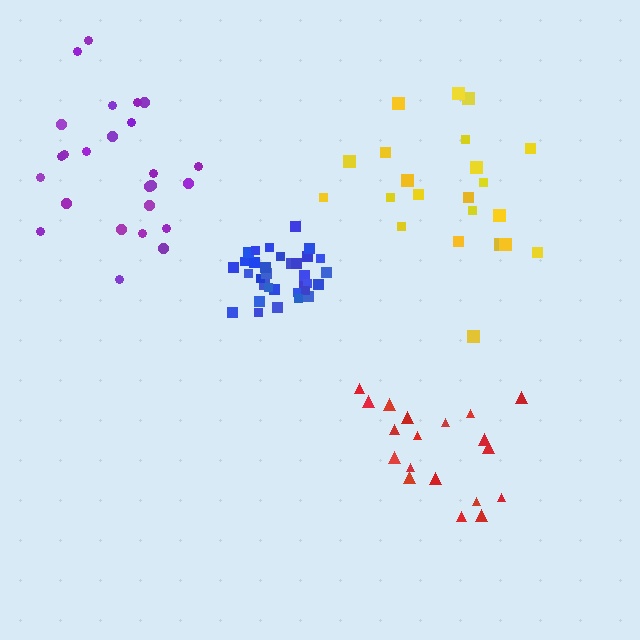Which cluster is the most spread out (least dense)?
Yellow.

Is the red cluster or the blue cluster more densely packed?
Blue.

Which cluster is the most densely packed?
Blue.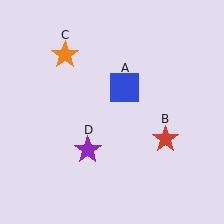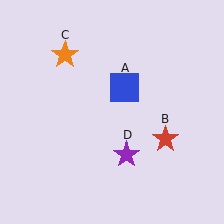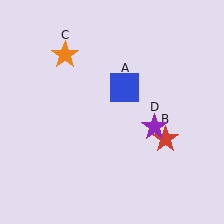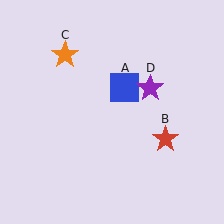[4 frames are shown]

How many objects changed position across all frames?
1 object changed position: purple star (object D).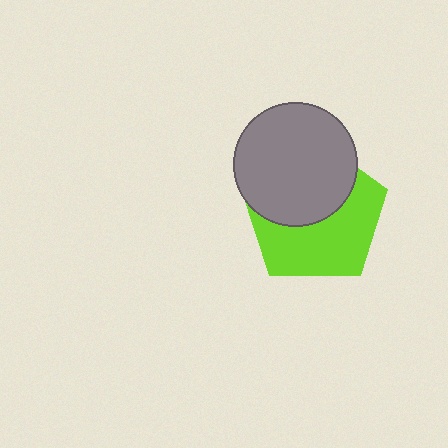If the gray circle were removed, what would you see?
You would see the complete lime pentagon.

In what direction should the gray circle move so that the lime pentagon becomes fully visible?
The gray circle should move up. That is the shortest direction to clear the overlap and leave the lime pentagon fully visible.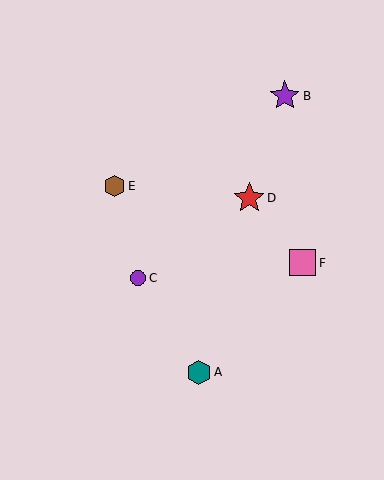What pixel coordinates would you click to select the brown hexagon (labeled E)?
Click at (114, 186) to select the brown hexagon E.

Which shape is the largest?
The red star (labeled D) is the largest.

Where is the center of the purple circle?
The center of the purple circle is at (138, 278).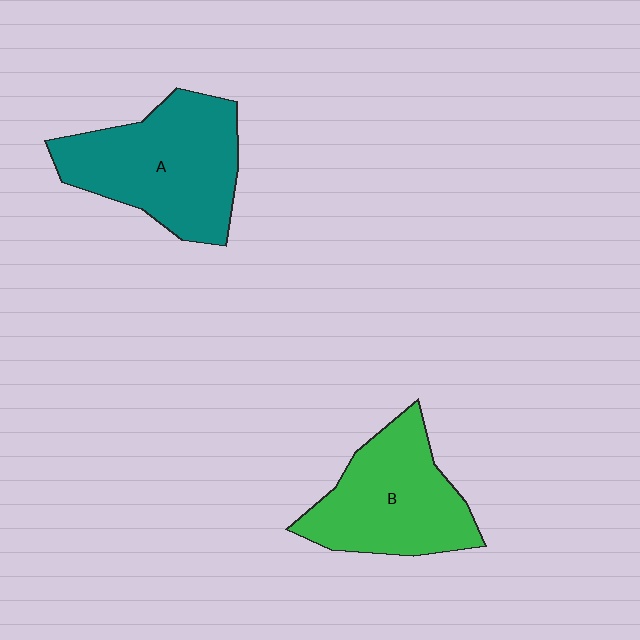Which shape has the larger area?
Shape A (teal).